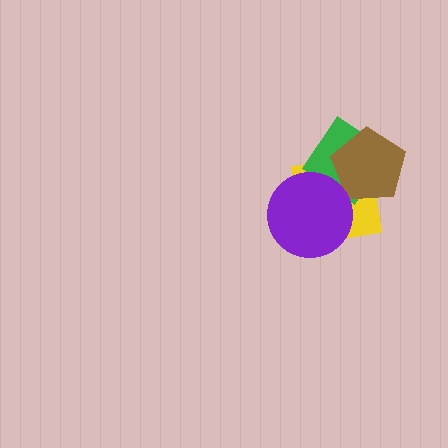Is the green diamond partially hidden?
Yes, it is partially covered by another shape.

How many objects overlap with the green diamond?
3 objects overlap with the green diamond.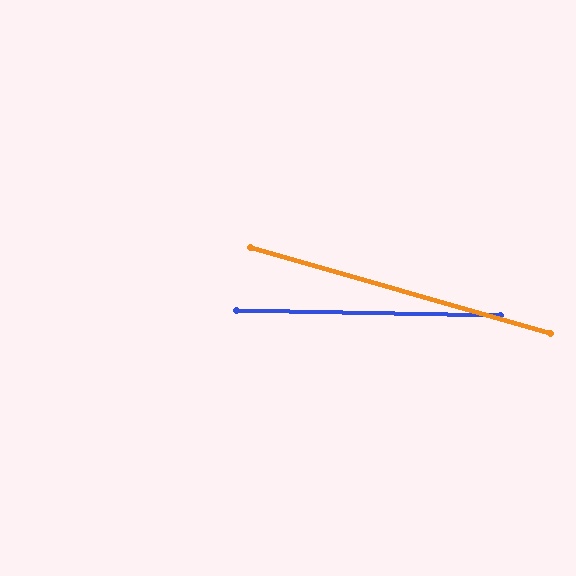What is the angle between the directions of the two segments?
Approximately 15 degrees.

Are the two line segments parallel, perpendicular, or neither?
Neither parallel nor perpendicular — they differ by about 15°.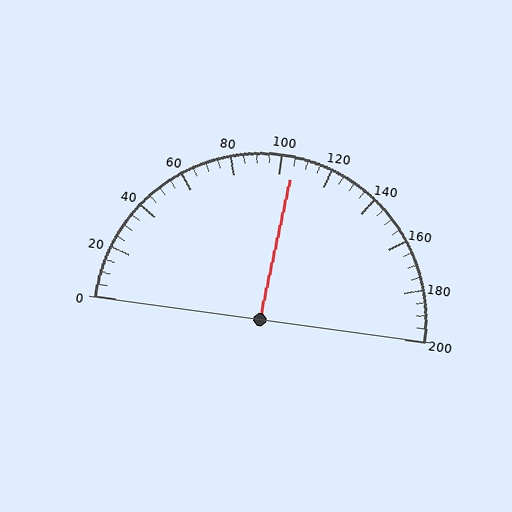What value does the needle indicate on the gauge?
The needle indicates approximately 105.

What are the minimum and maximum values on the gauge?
The gauge ranges from 0 to 200.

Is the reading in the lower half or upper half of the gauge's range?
The reading is in the upper half of the range (0 to 200).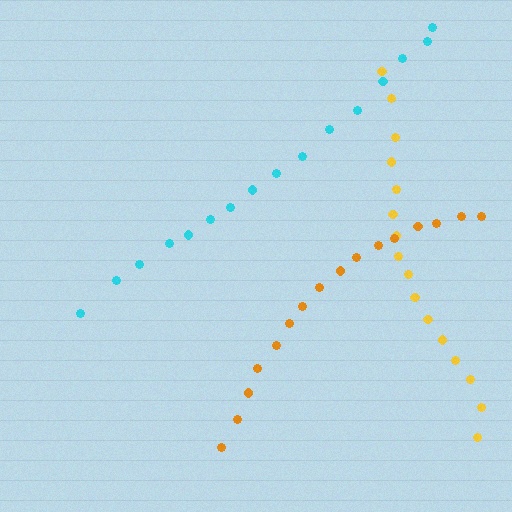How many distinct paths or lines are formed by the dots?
There are 3 distinct paths.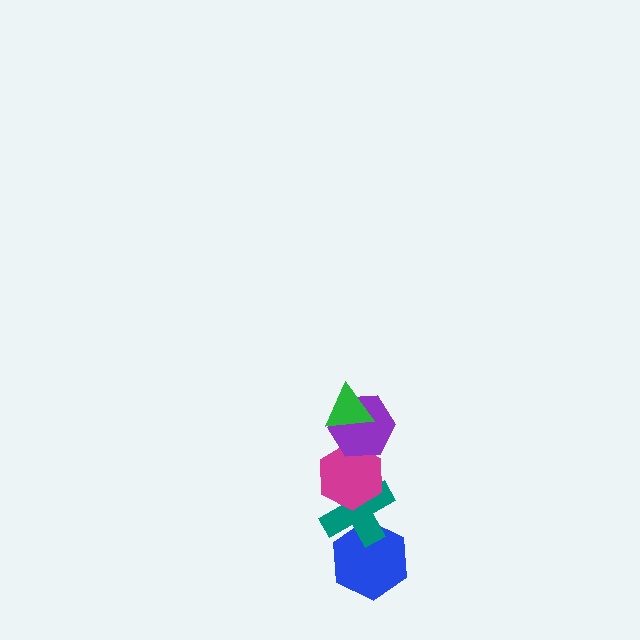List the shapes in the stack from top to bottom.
From top to bottom: the green triangle, the purple hexagon, the magenta hexagon, the teal cross, the blue hexagon.